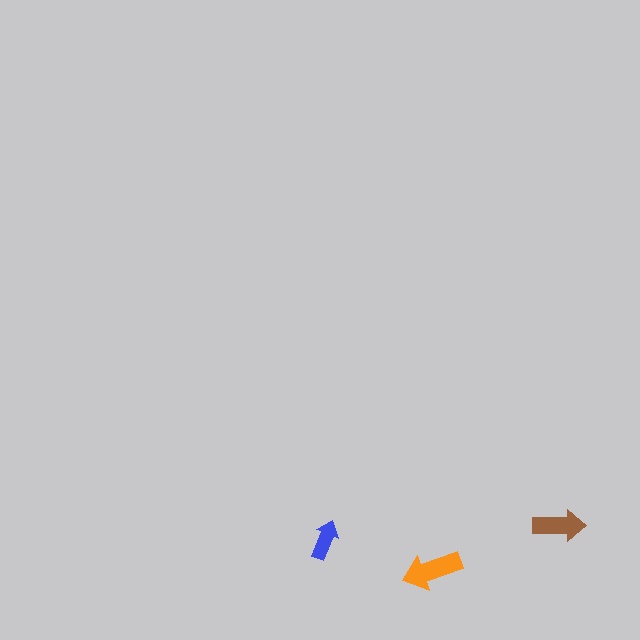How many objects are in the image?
There are 3 objects in the image.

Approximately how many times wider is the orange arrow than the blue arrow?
About 1.5 times wider.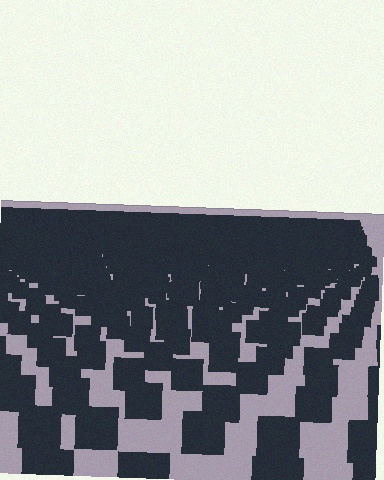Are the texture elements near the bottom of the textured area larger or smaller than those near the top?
Larger. Near the bottom, elements are closer to the viewer and appear at a bigger on-screen size.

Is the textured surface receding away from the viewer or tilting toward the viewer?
The surface is receding away from the viewer. Texture elements get smaller and denser toward the top.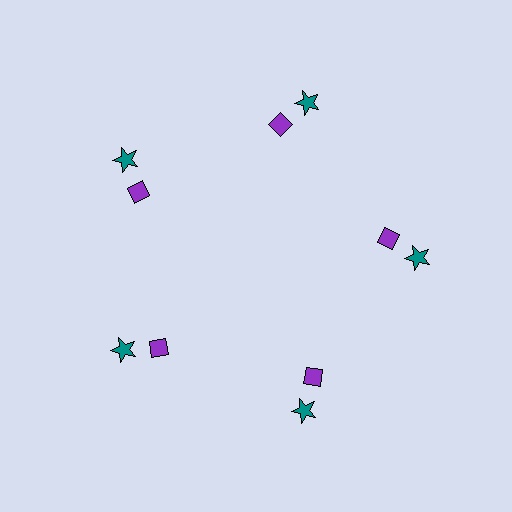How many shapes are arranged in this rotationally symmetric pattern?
There are 10 shapes, arranged in 5 groups of 2.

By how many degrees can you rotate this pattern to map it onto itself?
The pattern maps onto itself every 72 degrees of rotation.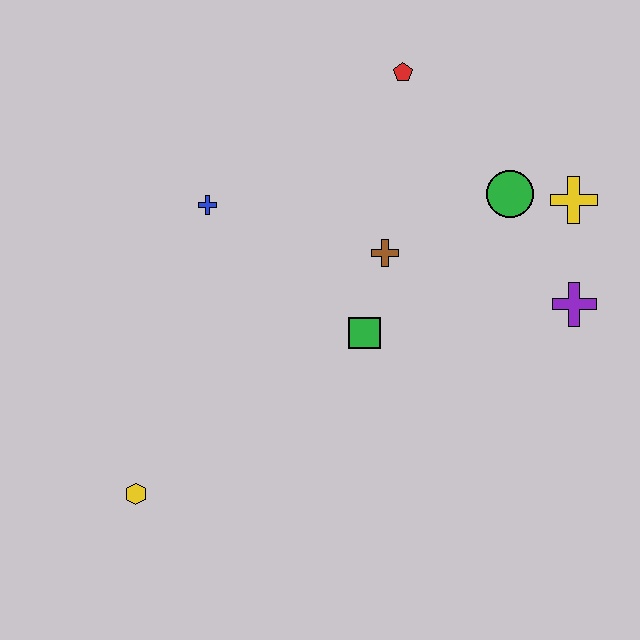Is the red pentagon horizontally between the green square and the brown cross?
No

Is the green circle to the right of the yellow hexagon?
Yes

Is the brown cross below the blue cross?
Yes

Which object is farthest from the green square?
The yellow hexagon is farthest from the green square.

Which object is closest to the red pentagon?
The green circle is closest to the red pentagon.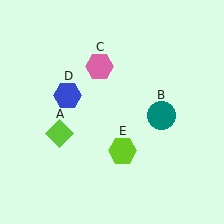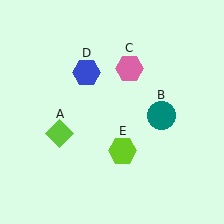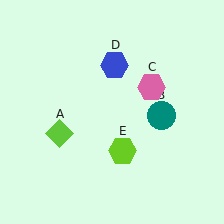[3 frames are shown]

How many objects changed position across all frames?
2 objects changed position: pink hexagon (object C), blue hexagon (object D).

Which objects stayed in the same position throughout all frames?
Lime diamond (object A) and teal circle (object B) and lime hexagon (object E) remained stationary.